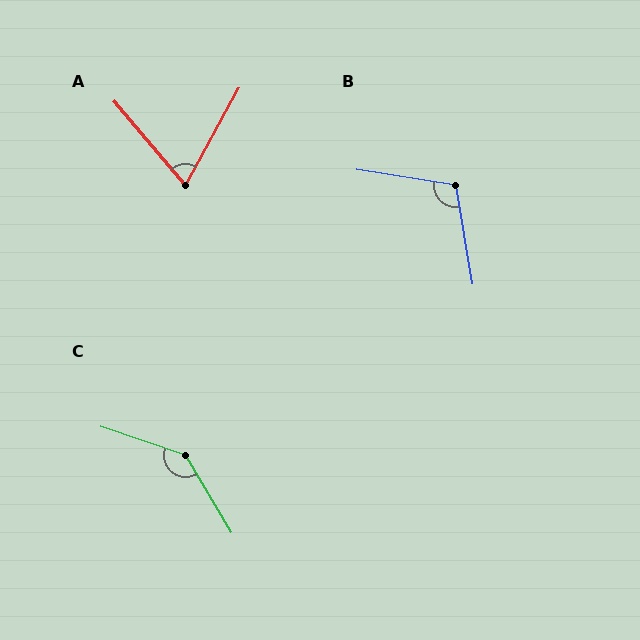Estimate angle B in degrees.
Approximately 108 degrees.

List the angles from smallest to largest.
A (69°), B (108°), C (139°).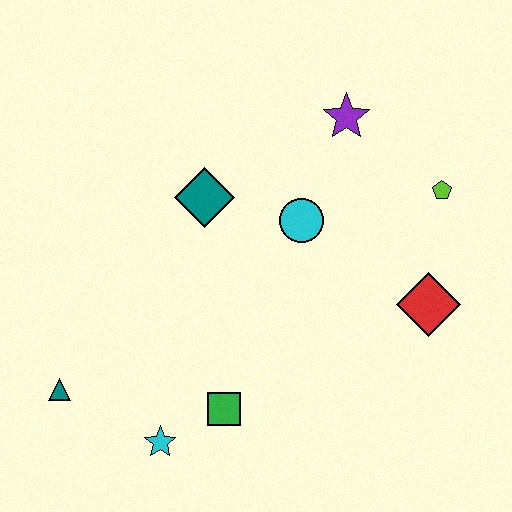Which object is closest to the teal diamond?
The cyan circle is closest to the teal diamond.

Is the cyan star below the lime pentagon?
Yes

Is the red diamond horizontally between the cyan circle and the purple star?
No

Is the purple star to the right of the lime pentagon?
No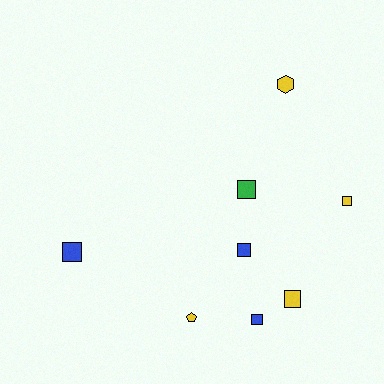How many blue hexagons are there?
There are no blue hexagons.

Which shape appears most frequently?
Square, with 6 objects.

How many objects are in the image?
There are 8 objects.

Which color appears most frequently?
Yellow, with 4 objects.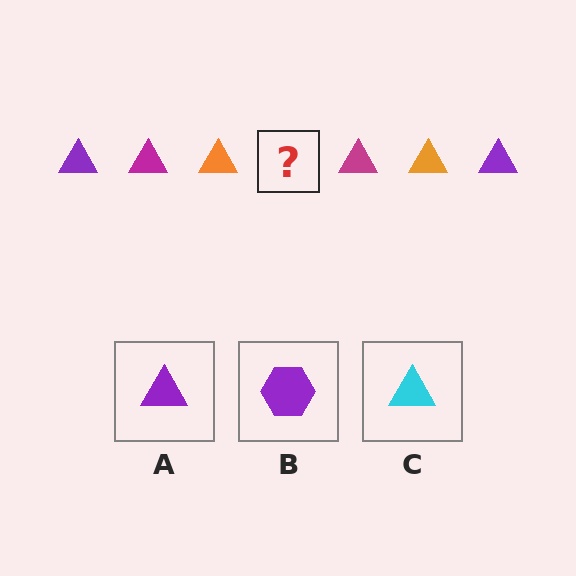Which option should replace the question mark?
Option A.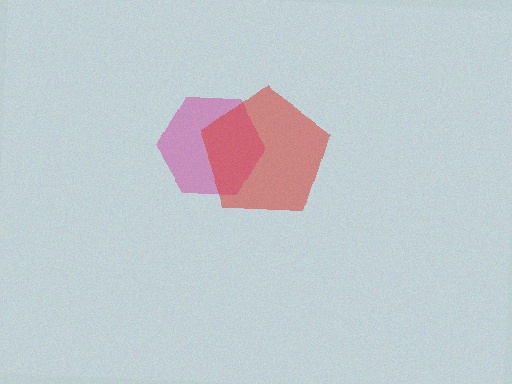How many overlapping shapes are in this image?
There are 2 overlapping shapes in the image.